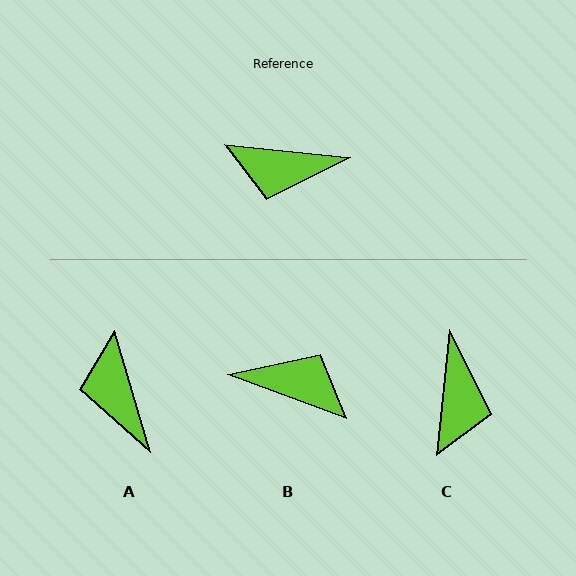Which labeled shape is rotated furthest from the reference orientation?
B, about 165 degrees away.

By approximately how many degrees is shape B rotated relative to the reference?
Approximately 165 degrees counter-clockwise.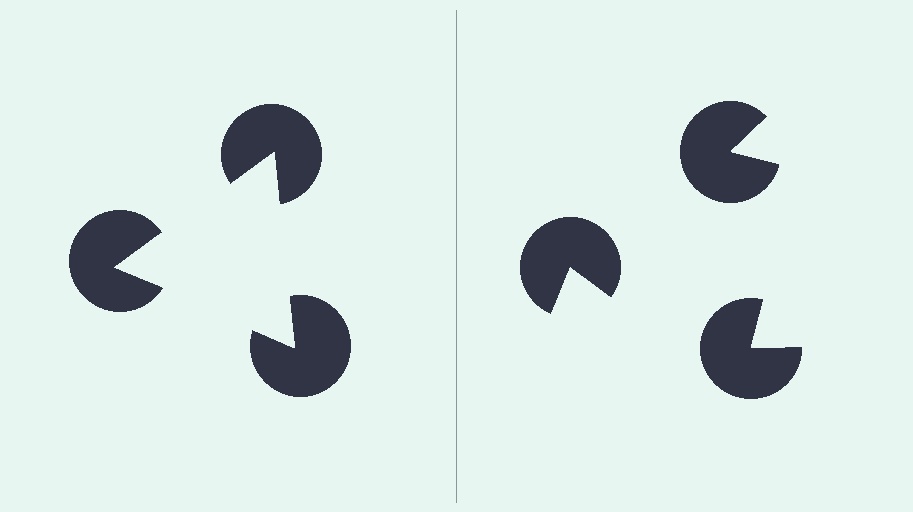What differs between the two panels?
The pac-man discs are positioned identically on both sides; only the wedge orientations differ. On the left they align to a triangle; on the right they are misaligned.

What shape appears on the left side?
An illusory triangle.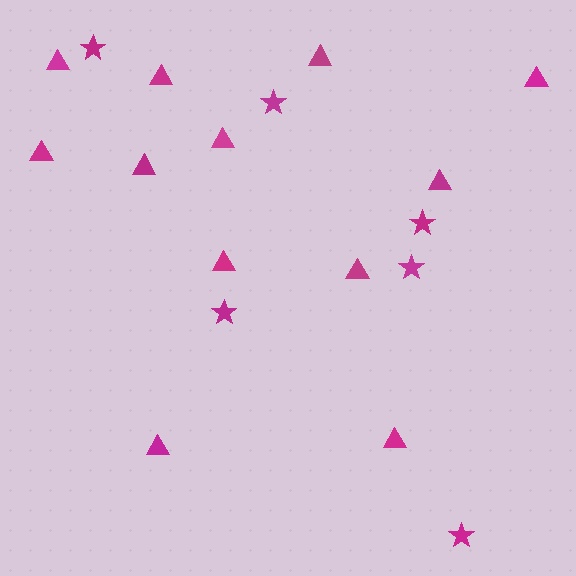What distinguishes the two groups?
There are 2 groups: one group of triangles (12) and one group of stars (6).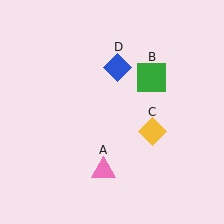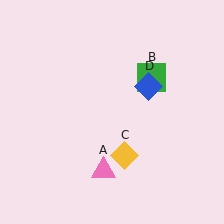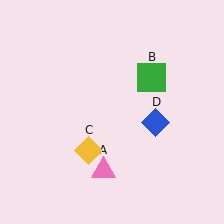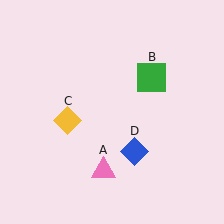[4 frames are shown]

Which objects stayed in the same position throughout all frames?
Pink triangle (object A) and green square (object B) remained stationary.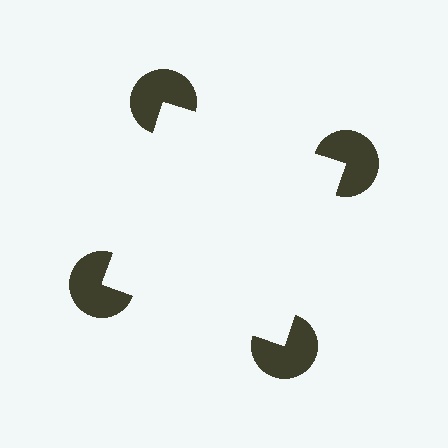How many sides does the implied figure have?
4 sides.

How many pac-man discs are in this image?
There are 4 — one at each vertex of the illusory square.